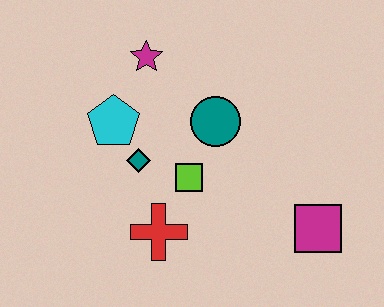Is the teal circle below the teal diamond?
No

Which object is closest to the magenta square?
The lime square is closest to the magenta square.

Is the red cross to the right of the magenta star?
Yes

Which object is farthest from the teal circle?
The magenta square is farthest from the teal circle.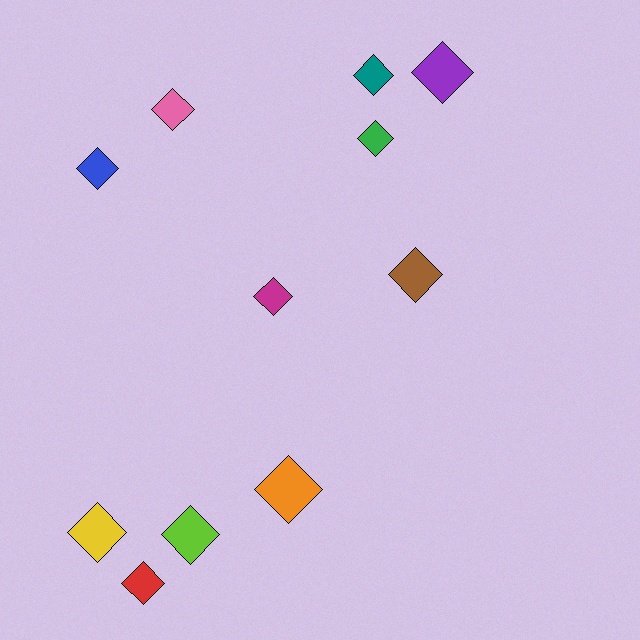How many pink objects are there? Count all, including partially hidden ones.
There is 1 pink object.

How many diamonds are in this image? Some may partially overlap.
There are 11 diamonds.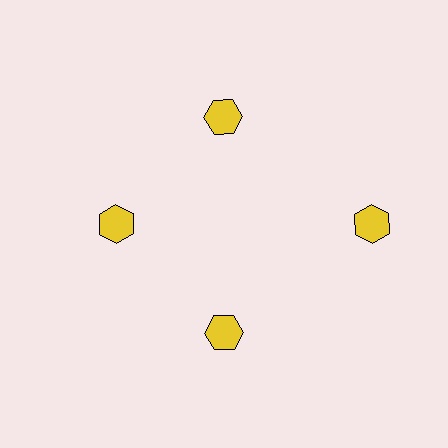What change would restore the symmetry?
The symmetry would be restored by moving it inward, back onto the ring so that all 4 hexagons sit at equal angles and equal distance from the center.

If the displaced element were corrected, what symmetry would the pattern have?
It would have 4-fold rotational symmetry — the pattern would map onto itself every 90 degrees.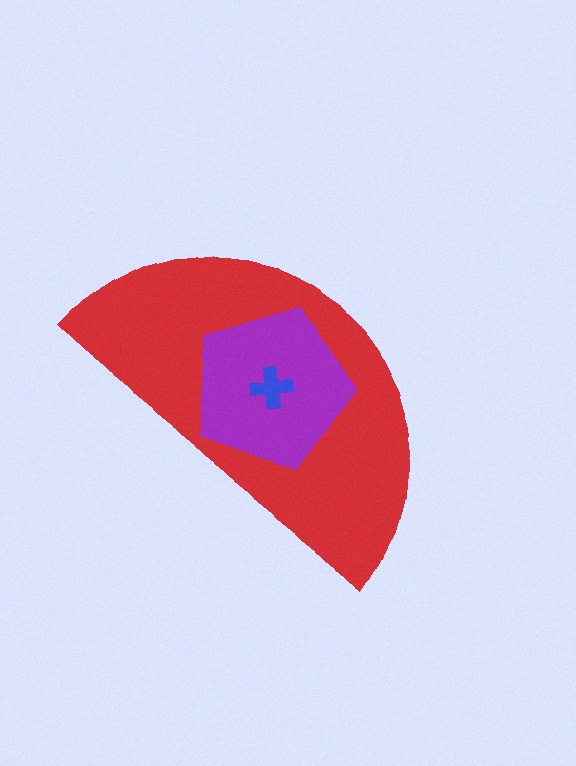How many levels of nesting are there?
3.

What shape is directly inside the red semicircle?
The purple pentagon.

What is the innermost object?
The blue cross.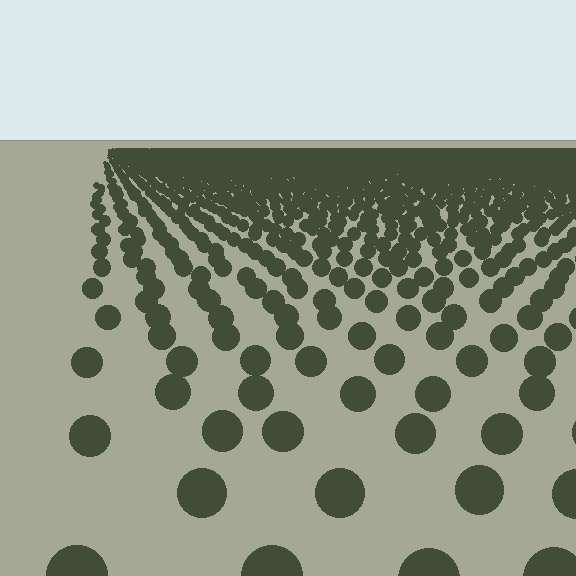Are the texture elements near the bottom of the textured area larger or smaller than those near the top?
Larger. Near the bottom, elements are closer to the viewer and appear at a bigger on-screen size.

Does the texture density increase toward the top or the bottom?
Density increases toward the top.